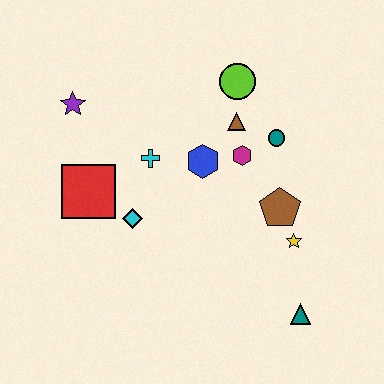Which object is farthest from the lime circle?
The teal triangle is farthest from the lime circle.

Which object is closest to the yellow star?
The brown pentagon is closest to the yellow star.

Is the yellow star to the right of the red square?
Yes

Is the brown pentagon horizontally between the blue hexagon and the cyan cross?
No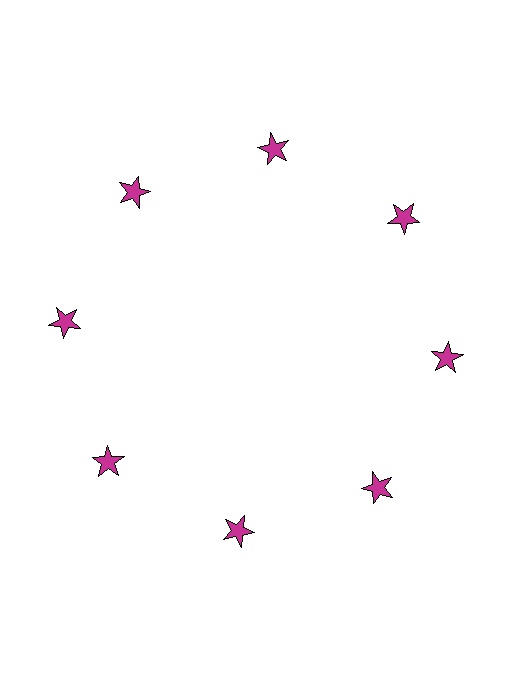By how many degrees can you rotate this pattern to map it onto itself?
The pattern maps onto itself every 45 degrees of rotation.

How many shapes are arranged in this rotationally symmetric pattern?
There are 8 shapes, arranged in 8 groups of 1.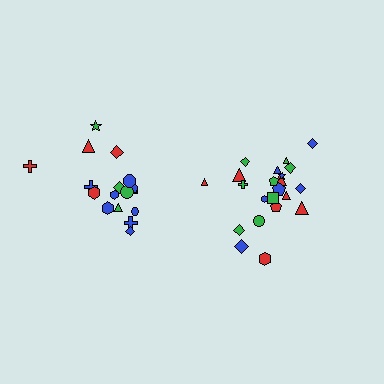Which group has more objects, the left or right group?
The right group.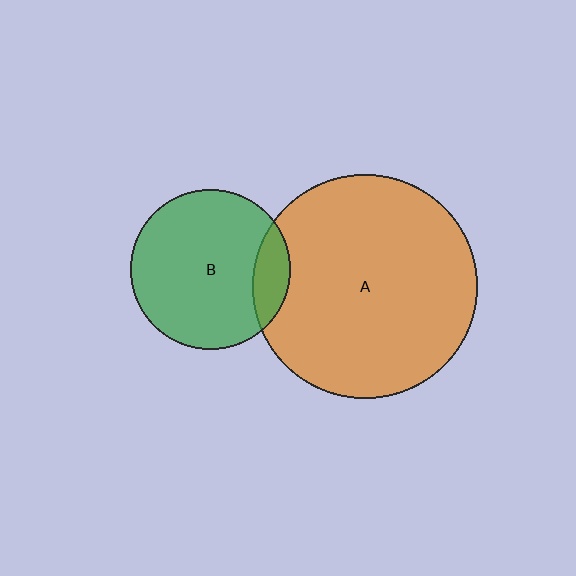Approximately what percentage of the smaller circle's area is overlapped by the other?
Approximately 15%.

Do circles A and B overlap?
Yes.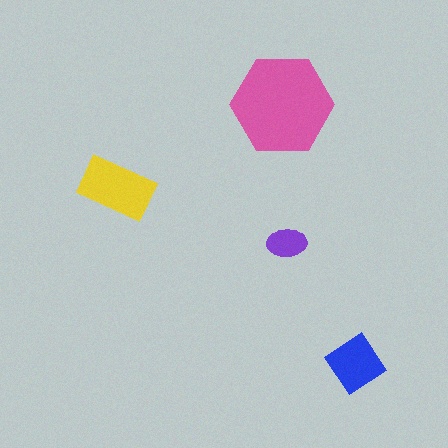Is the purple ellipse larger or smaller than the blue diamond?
Smaller.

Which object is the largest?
The pink hexagon.